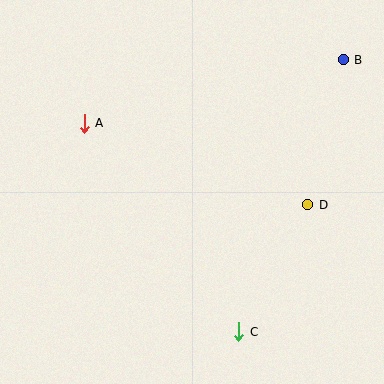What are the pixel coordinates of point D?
Point D is at (308, 205).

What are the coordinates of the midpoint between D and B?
The midpoint between D and B is at (325, 132).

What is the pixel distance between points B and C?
The distance between B and C is 291 pixels.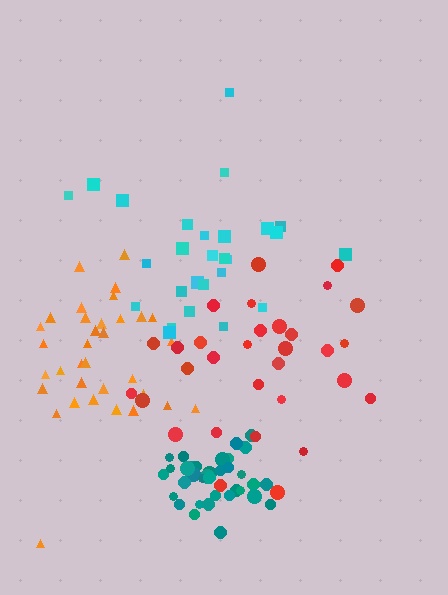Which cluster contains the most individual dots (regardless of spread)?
Teal (35).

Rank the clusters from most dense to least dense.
teal, orange, cyan, red.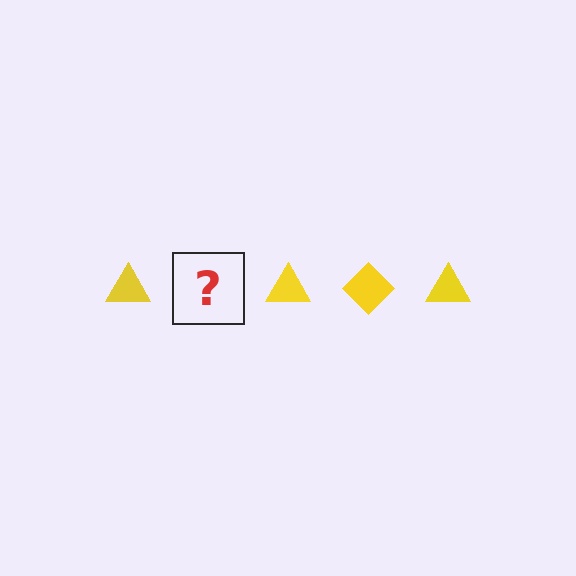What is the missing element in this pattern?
The missing element is a yellow diamond.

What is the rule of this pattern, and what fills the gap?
The rule is that the pattern cycles through triangle, diamond shapes in yellow. The gap should be filled with a yellow diamond.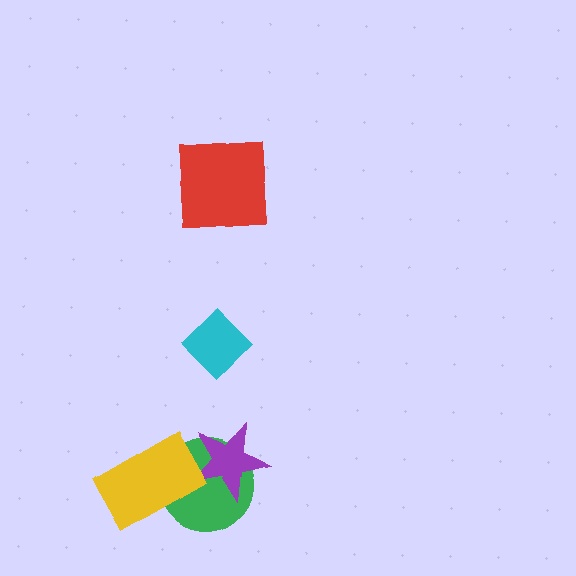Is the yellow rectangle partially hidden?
No, no other shape covers it.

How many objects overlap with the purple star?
2 objects overlap with the purple star.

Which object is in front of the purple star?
The yellow rectangle is in front of the purple star.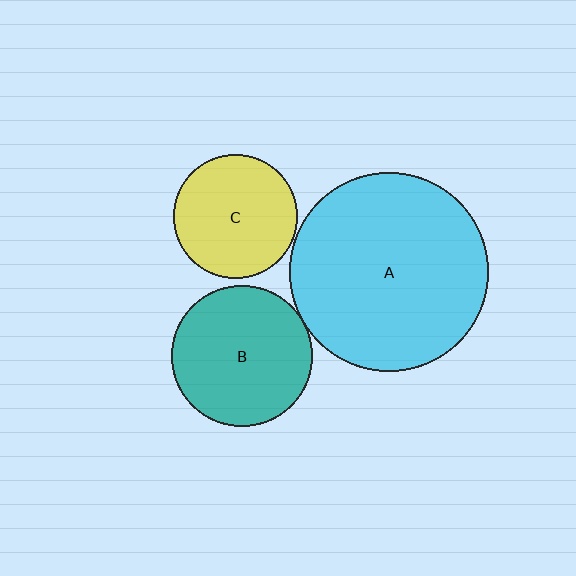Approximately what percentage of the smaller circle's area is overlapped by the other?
Approximately 5%.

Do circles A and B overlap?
Yes.